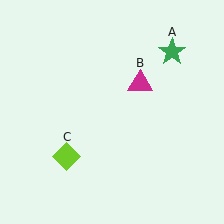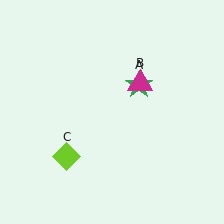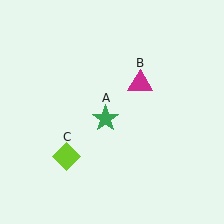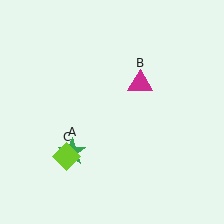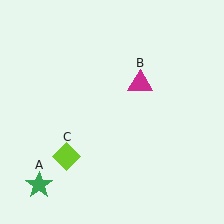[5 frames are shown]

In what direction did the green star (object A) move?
The green star (object A) moved down and to the left.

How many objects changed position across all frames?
1 object changed position: green star (object A).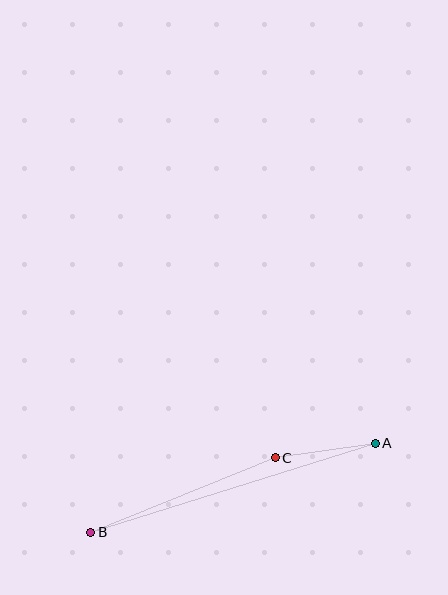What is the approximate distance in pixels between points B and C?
The distance between B and C is approximately 199 pixels.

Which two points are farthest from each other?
Points A and B are farthest from each other.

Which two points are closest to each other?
Points A and C are closest to each other.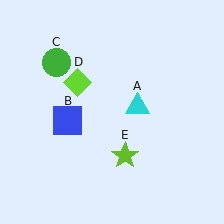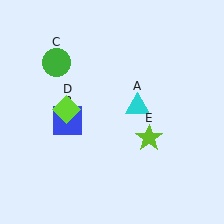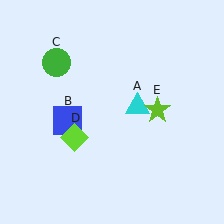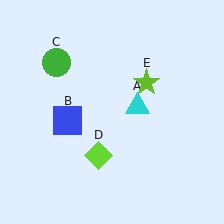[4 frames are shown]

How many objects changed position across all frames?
2 objects changed position: lime diamond (object D), lime star (object E).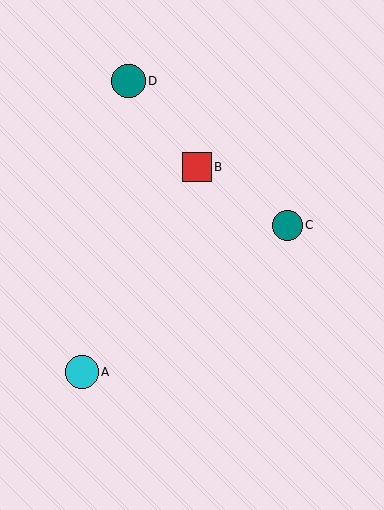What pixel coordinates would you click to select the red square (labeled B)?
Click at (197, 167) to select the red square B.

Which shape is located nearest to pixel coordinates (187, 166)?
The red square (labeled B) at (197, 167) is nearest to that location.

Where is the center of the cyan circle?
The center of the cyan circle is at (82, 372).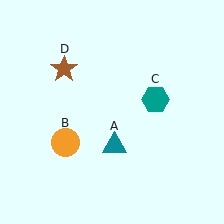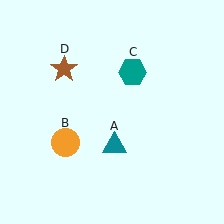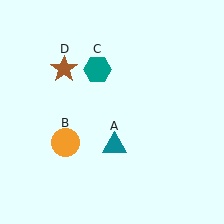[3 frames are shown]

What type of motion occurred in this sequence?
The teal hexagon (object C) rotated counterclockwise around the center of the scene.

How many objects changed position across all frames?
1 object changed position: teal hexagon (object C).